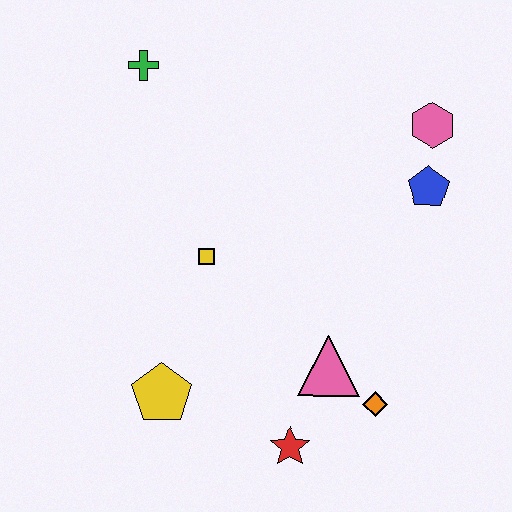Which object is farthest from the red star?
The green cross is farthest from the red star.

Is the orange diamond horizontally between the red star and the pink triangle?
No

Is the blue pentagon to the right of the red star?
Yes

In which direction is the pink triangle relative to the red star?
The pink triangle is above the red star.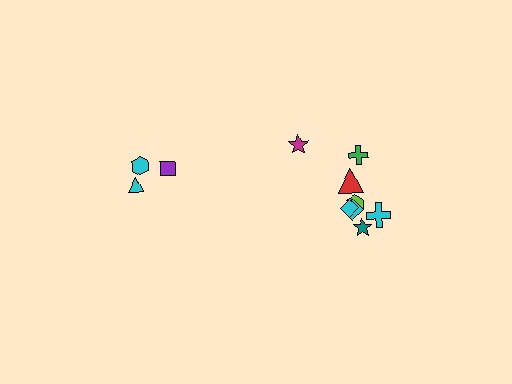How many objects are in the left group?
There are 3 objects.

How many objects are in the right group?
There are 8 objects.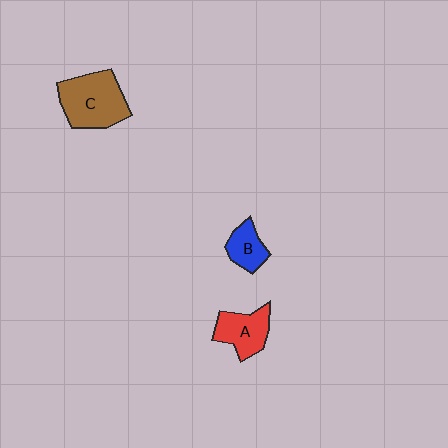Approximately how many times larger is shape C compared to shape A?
Approximately 1.5 times.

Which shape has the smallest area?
Shape B (blue).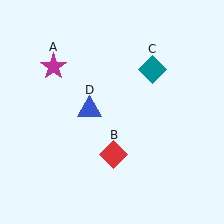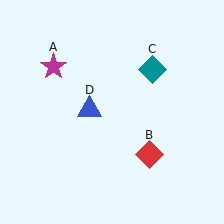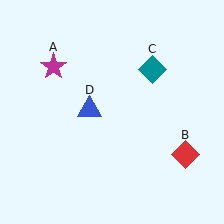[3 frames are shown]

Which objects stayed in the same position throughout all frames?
Magenta star (object A) and teal diamond (object C) and blue triangle (object D) remained stationary.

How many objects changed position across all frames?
1 object changed position: red diamond (object B).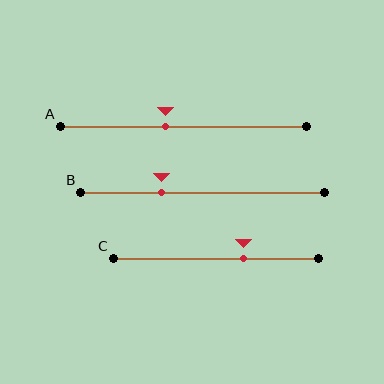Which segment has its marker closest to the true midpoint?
Segment A has its marker closest to the true midpoint.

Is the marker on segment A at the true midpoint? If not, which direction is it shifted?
No, the marker on segment A is shifted to the left by about 7% of the segment length.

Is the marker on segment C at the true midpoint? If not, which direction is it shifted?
No, the marker on segment C is shifted to the right by about 13% of the segment length.